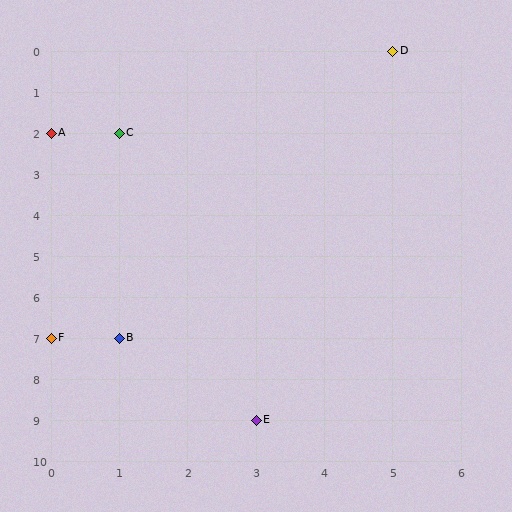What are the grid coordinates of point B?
Point B is at grid coordinates (1, 7).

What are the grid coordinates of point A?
Point A is at grid coordinates (0, 2).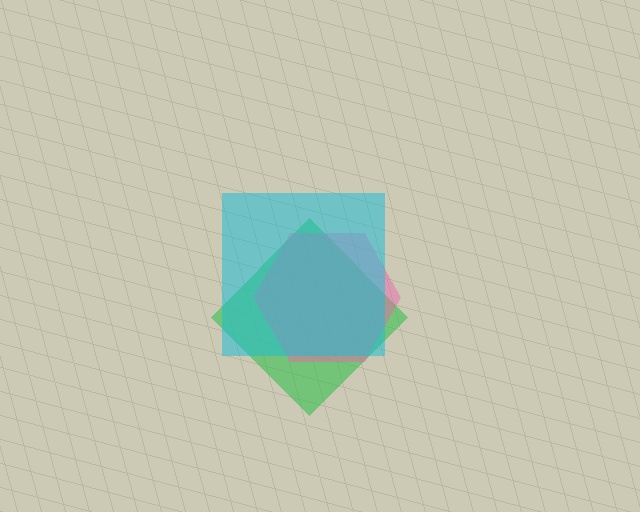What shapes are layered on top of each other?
The layered shapes are: a green diamond, a pink hexagon, a cyan square.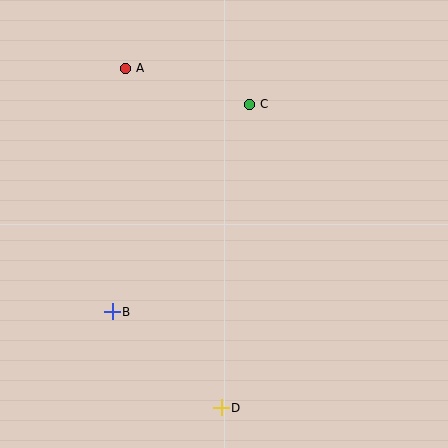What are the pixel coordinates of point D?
Point D is at (221, 408).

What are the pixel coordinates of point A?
Point A is at (126, 68).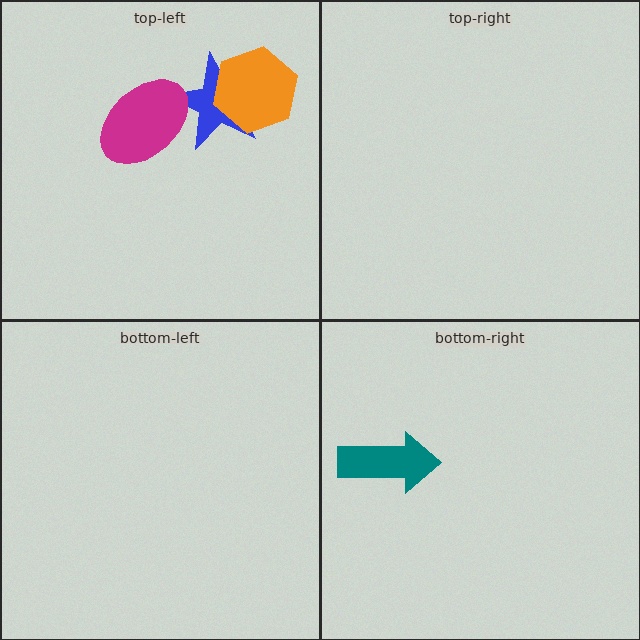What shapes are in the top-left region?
The lime pentagon, the blue star, the magenta ellipse, the orange hexagon.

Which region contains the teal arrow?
The bottom-right region.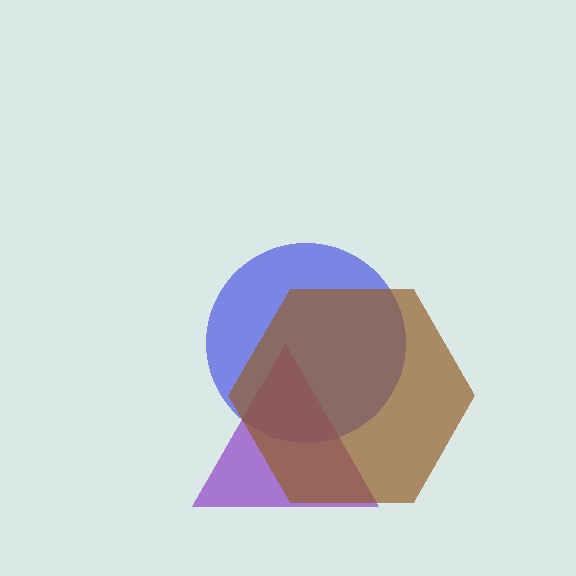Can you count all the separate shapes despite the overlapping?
Yes, there are 3 separate shapes.